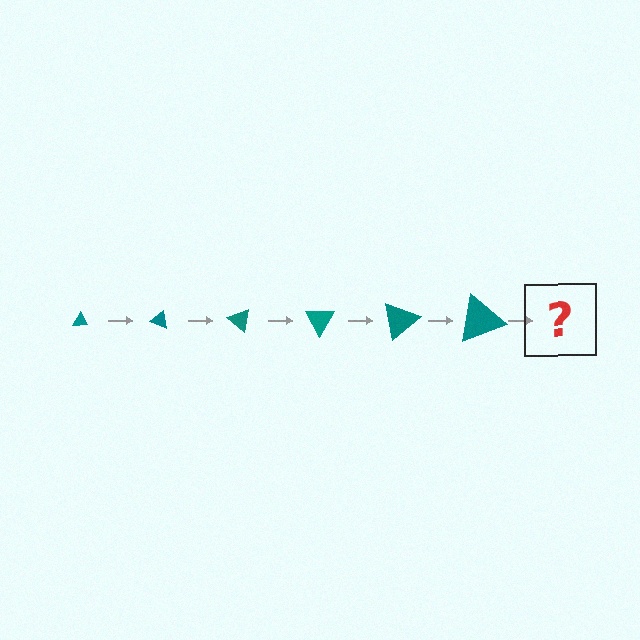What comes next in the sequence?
The next element should be a triangle, larger than the previous one and rotated 120 degrees from the start.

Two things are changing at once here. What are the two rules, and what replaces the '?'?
The two rules are that the triangle grows larger each step and it rotates 20 degrees each step. The '?' should be a triangle, larger than the previous one and rotated 120 degrees from the start.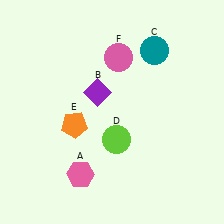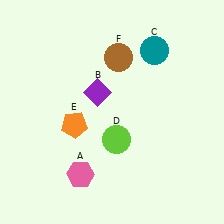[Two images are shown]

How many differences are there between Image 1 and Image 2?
There is 1 difference between the two images.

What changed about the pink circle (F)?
In Image 1, F is pink. In Image 2, it changed to brown.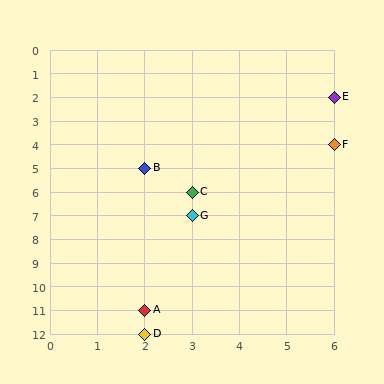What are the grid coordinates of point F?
Point F is at grid coordinates (6, 4).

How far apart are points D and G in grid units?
Points D and G are 1 column and 5 rows apart (about 5.1 grid units diagonally).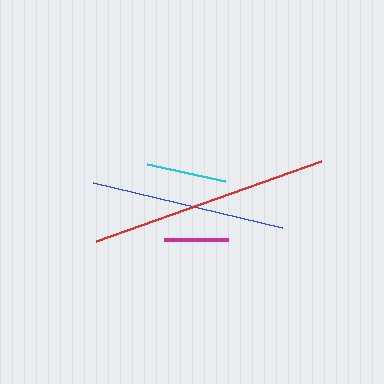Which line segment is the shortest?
The magenta line is the shortest at approximately 64 pixels.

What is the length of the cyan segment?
The cyan segment is approximately 80 pixels long.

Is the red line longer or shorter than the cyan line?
The red line is longer than the cyan line.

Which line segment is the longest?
The red line is the longest at approximately 239 pixels.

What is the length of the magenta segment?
The magenta segment is approximately 64 pixels long.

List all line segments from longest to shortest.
From longest to shortest: red, blue, cyan, magenta.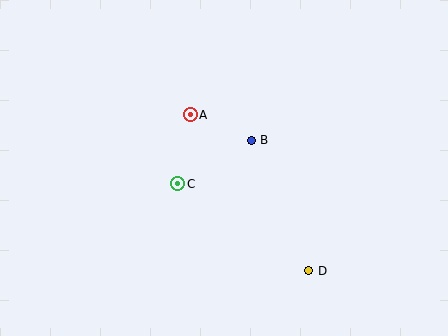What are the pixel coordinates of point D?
Point D is at (309, 271).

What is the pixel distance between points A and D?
The distance between A and D is 196 pixels.